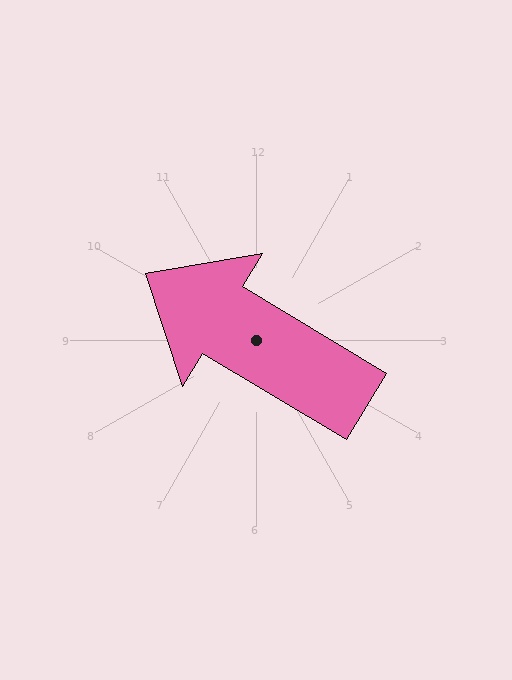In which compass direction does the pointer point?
Northwest.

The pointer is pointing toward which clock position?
Roughly 10 o'clock.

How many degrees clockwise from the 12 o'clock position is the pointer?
Approximately 301 degrees.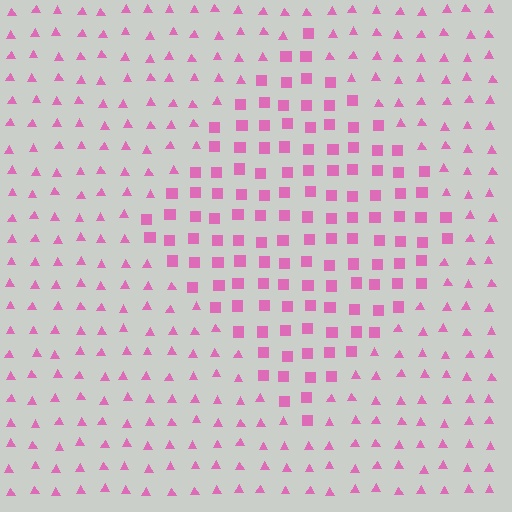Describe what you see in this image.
The image is filled with small pink elements arranged in a uniform grid. A diamond-shaped region contains squares, while the surrounding area contains triangles. The boundary is defined purely by the change in element shape.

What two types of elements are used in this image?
The image uses squares inside the diamond region and triangles outside it.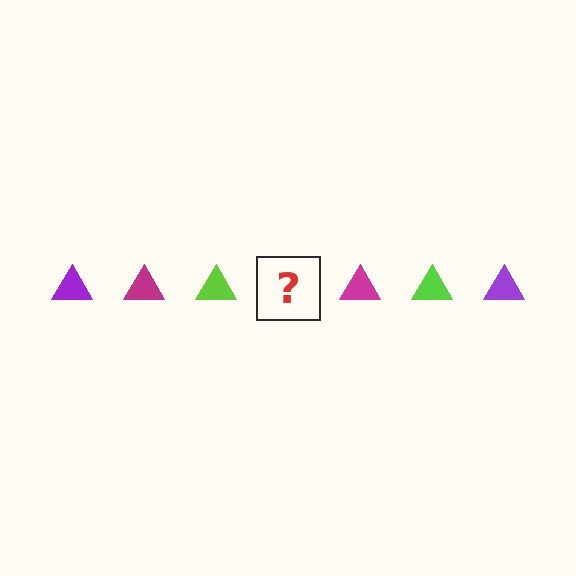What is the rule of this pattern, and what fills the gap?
The rule is that the pattern cycles through purple, magenta, lime triangles. The gap should be filled with a purple triangle.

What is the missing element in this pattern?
The missing element is a purple triangle.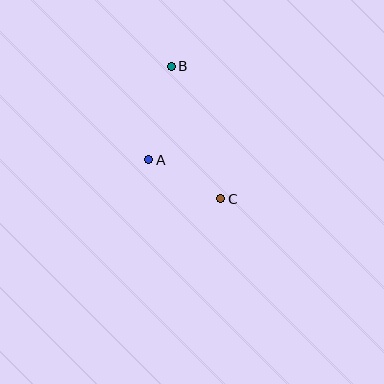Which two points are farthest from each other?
Points B and C are farthest from each other.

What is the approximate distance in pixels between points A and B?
The distance between A and B is approximately 96 pixels.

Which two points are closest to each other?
Points A and C are closest to each other.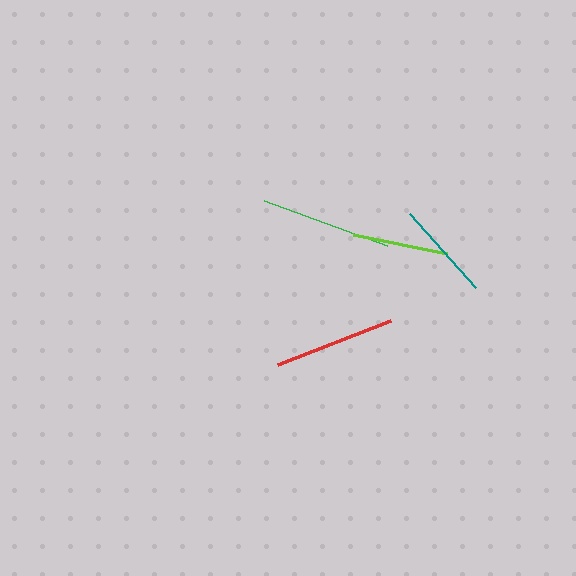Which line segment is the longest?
The green line is the longest at approximately 131 pixels.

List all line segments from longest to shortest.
From longest to shortest: green, red, teal, lime.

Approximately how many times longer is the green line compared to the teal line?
The green line is approximately 1.3 times the length of the teal line.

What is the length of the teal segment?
The teal segment is approximately 99 pixels long.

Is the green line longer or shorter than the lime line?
The green line is longer than the lime line.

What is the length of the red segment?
The red segment is approximately 121 pixels long.